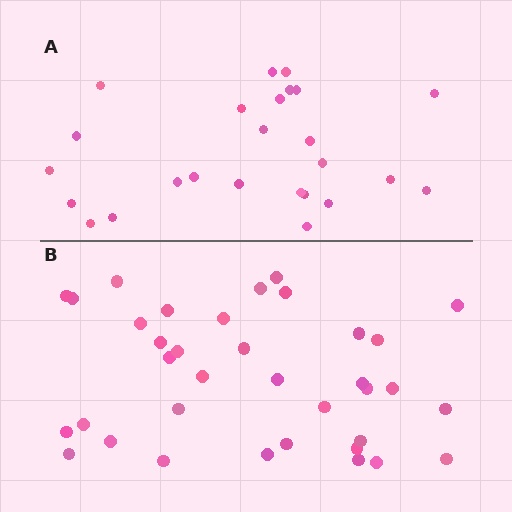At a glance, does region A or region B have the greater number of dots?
Region B (the bottom region) has more dots.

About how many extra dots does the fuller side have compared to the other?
Region B has roughly 12 or so more dots than region A.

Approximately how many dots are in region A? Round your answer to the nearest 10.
About 20 dots. (The exact count is 25, which rounds to 20.)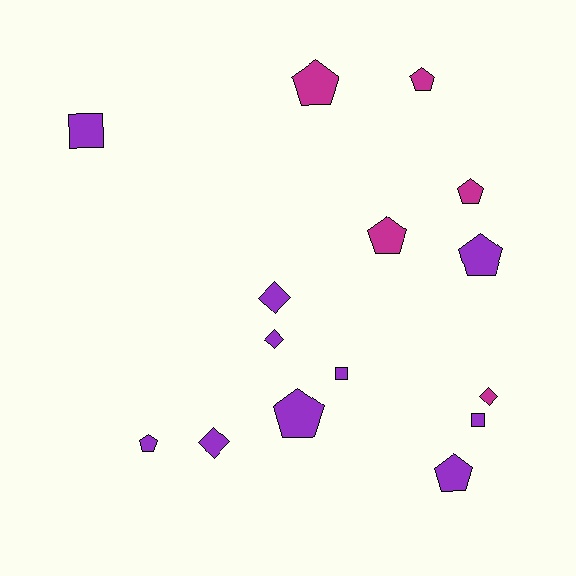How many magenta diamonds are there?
There is 1 magenta diamond.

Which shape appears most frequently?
Pentagon, with 8 objects.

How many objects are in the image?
There are 15 objects.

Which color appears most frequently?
Purple, with 10 objects.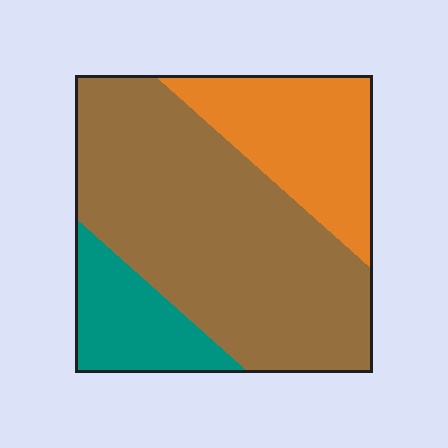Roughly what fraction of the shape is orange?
Orange takes up about one quarter (1/4) of the shape.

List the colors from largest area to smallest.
From largest to smallest: brown, orange, teal.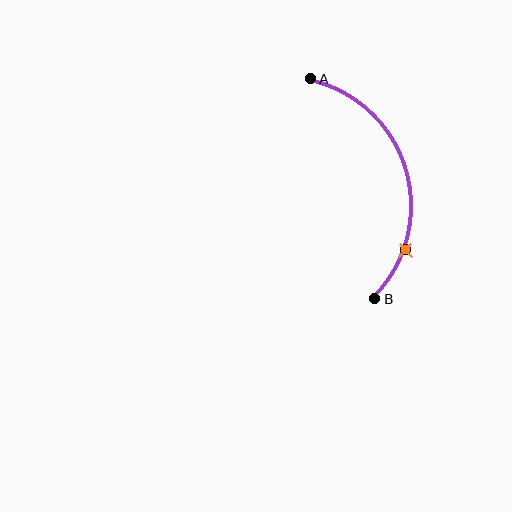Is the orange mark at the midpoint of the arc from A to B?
No. The orange mark lies on the arc but is closer to endpoint B. The arc midpoint would be at the point on the curve equidistant along the arc from both A and B.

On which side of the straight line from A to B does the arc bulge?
The arc bulges to the right of the straight line connecting A and B.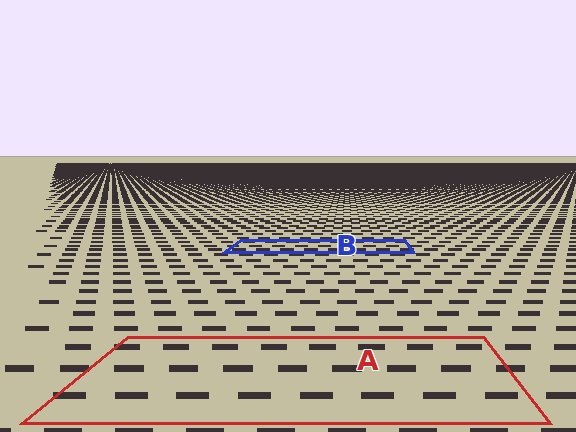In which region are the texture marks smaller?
The texture marks are smaller in region B, because it is farther away.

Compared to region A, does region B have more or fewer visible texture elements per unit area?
Region B has more texture elements per unit area — they are packed more densely because it is farther away.